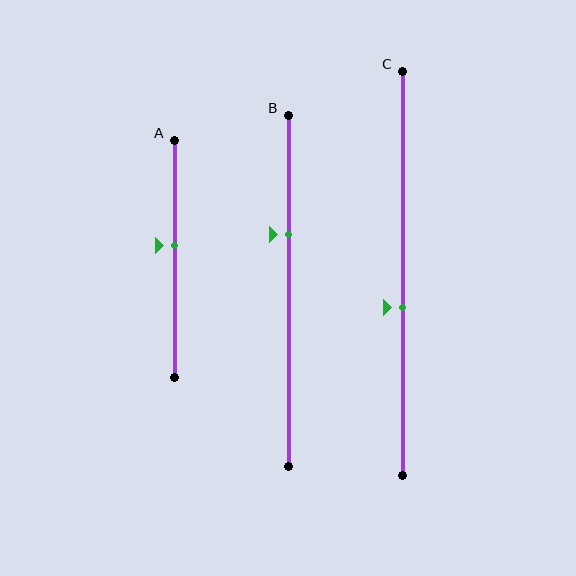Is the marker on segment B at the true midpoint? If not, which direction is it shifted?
No, the marker on segment B is shifted upward by about 16% of the segment length.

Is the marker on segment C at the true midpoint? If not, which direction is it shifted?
No, the marker on segment C is shifted downward by about 8% of the segment length.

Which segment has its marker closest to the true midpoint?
Segment A has its marker closest to the true midpoint.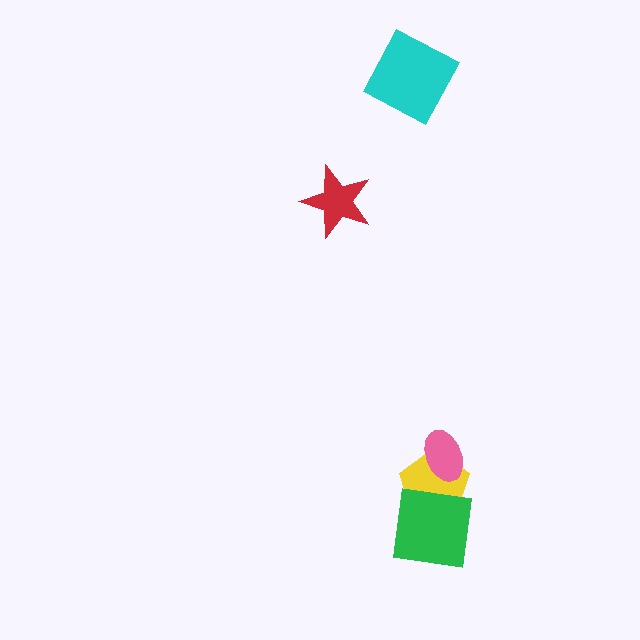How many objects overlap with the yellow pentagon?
2 objects overlap with the yellow pentagon.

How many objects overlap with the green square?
1 object overlaps with the green square.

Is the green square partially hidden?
No, no other shape covers it.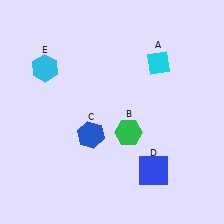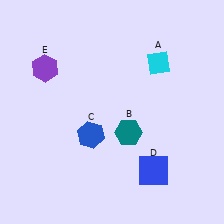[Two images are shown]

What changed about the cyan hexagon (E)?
In Image 1, E is cyan. In Image 2, it changed to purple.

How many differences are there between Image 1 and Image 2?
There are 2 differences between the two images.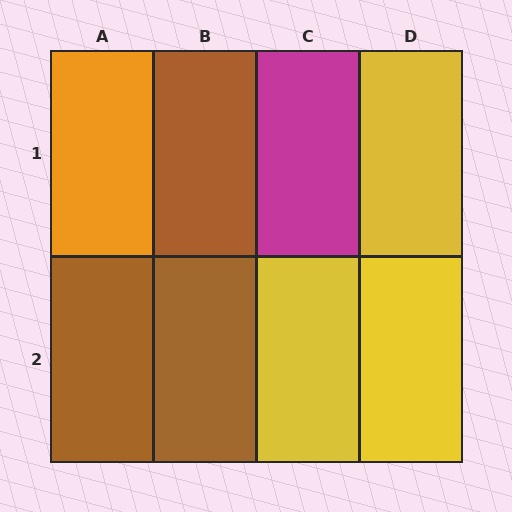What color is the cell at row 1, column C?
Magenta.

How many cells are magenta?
1 cell is magenta.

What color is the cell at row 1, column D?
Yellow.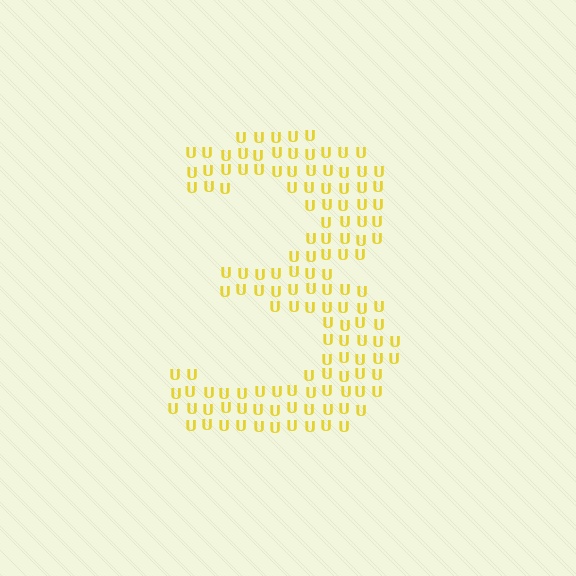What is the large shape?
The large shape is the digit 3.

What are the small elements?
The small elements are letter U's.